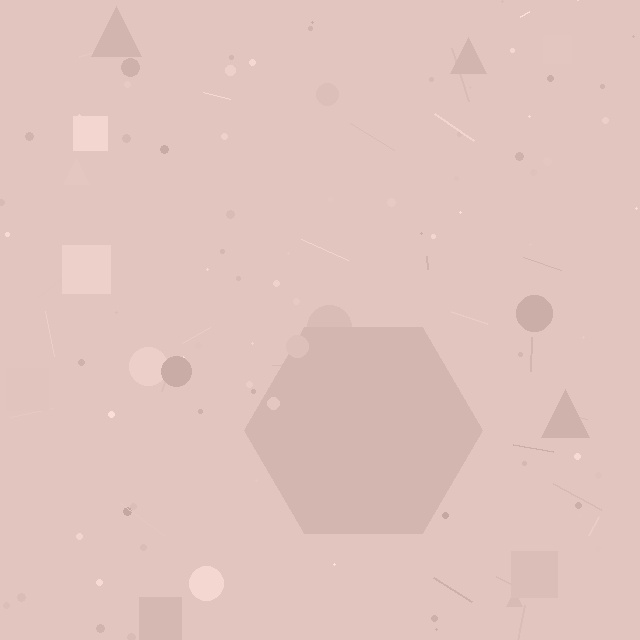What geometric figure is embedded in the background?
A hexagon is embedded in the background.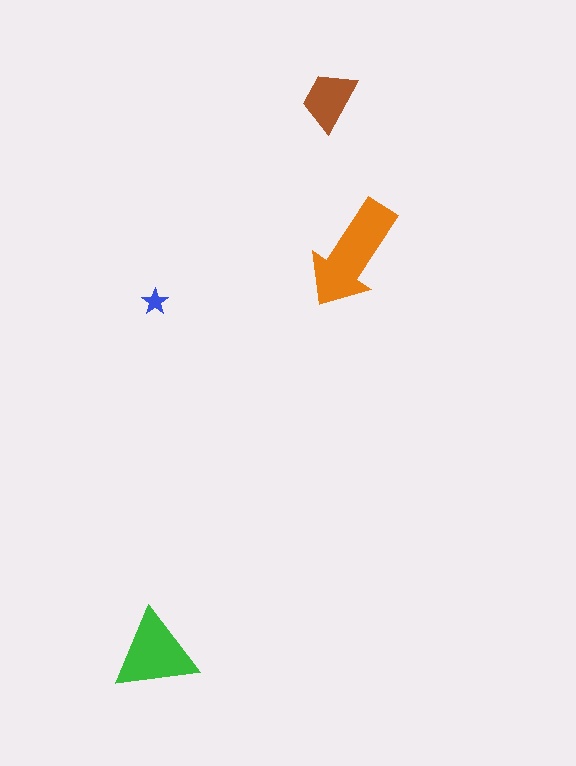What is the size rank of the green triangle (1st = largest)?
2nd.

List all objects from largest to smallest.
The orange arrow, the green triangle, the brown trapezoid, the blue star.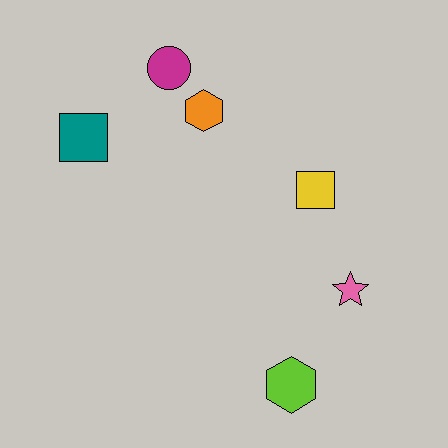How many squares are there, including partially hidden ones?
There are 2 squares.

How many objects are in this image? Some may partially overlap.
There are 6 objects.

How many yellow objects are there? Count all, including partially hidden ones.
There is 1 yellow object.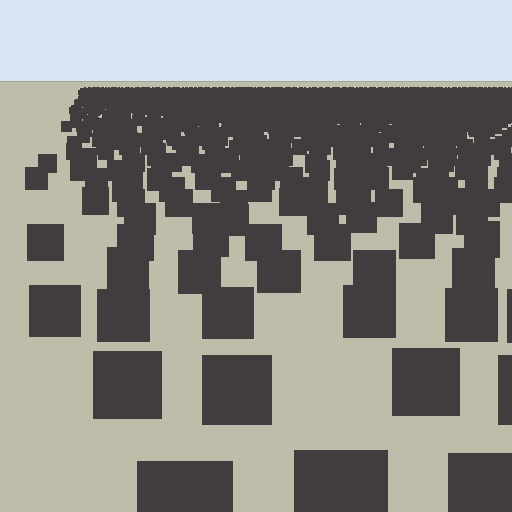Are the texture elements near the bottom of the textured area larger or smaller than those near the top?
Larger. Near the bottom, elements are closer to the viewer and appear at a bigger on-screen size.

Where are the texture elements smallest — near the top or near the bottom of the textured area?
Near the top.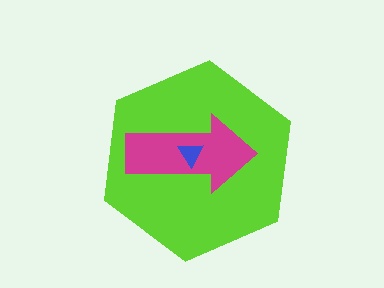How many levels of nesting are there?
3.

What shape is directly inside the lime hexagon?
The magenta arrow.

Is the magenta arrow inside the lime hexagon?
Yes.